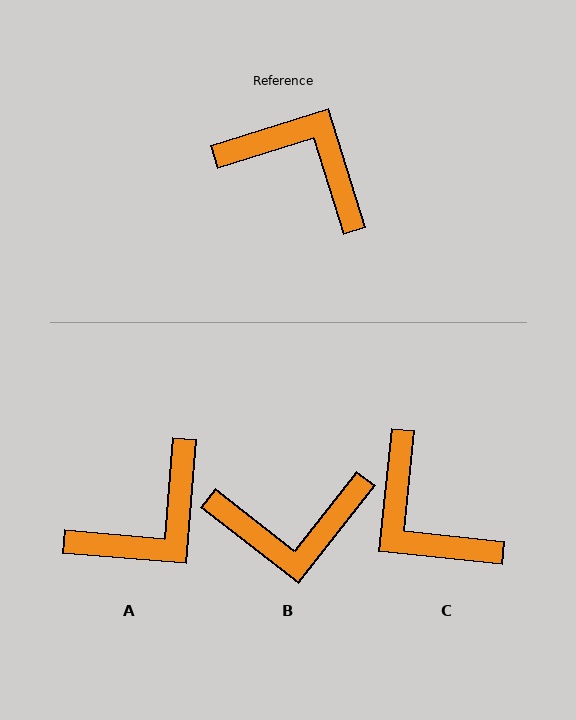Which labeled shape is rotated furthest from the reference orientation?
C, about 157 degrees away.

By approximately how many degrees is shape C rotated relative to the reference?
Approximately 157 degrees counter-clockwise.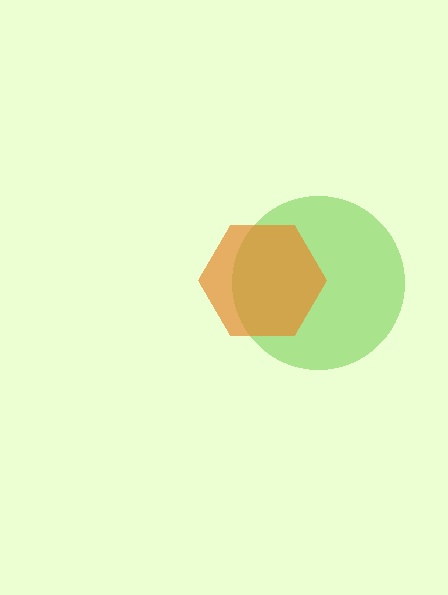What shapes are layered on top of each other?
The layered shapes are: a lime circle, an orange hexagon.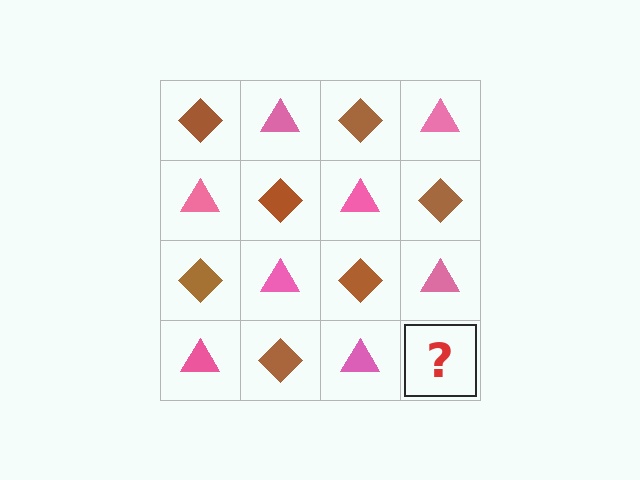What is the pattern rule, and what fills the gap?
The rule is that it alternates brown diamond and pink triangle in a checkerboard pattern. The gap should be filled with a brown diamond.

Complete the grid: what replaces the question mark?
The question mark should be replaced with a brown diamond.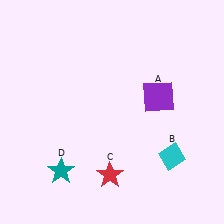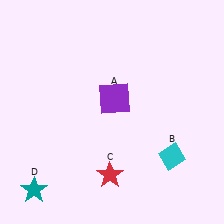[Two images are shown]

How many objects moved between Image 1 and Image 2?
2 objects moved between the two images.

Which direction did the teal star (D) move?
The teal star (D) moved left.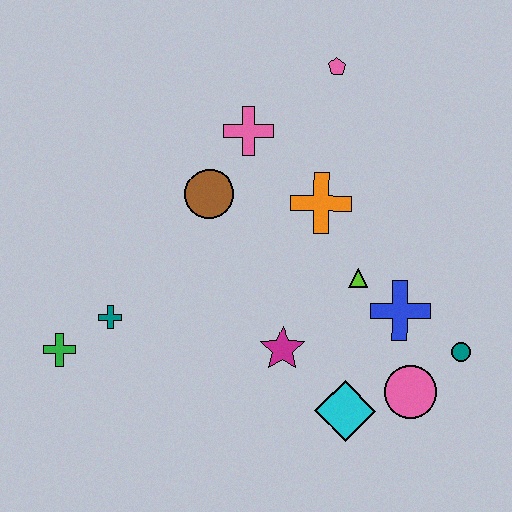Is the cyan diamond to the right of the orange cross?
Yes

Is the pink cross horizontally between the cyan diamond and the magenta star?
No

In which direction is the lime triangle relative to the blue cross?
The lime triangle is to the left of the blue cross.